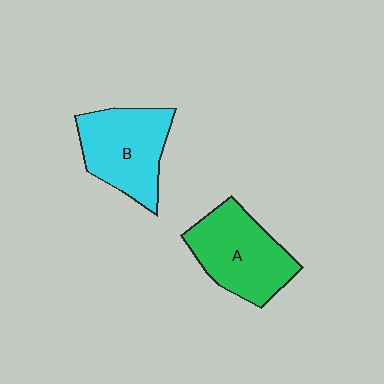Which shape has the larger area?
Shape A (green).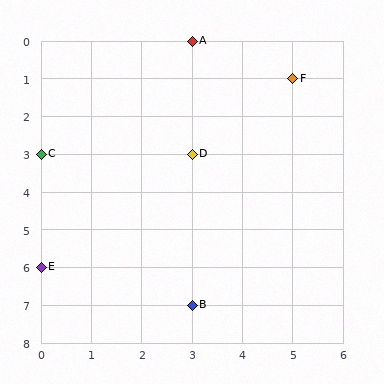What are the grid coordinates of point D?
Point D is at grid coordinates (3, 3).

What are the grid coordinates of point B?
Point B is at grid coordinates (3, 7).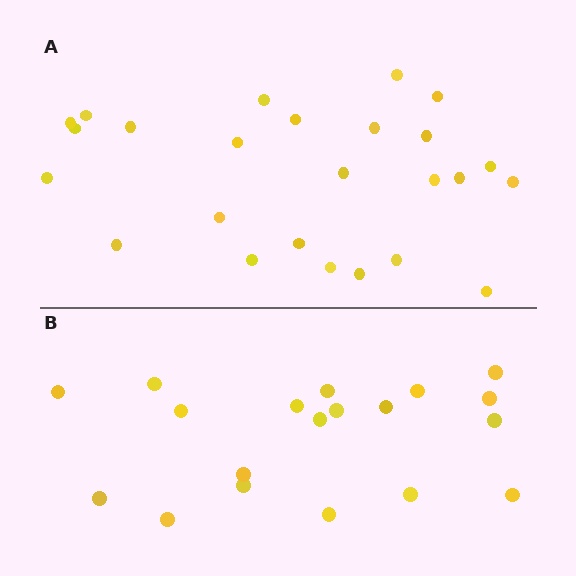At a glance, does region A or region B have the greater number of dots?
Region A (the top region) has more dots.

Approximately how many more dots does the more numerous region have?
Region A has about 6 more dots than region B.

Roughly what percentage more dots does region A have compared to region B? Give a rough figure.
About 30% more.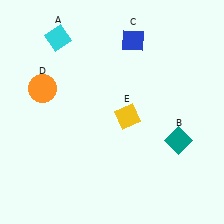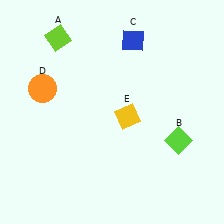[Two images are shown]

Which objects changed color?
A changed from cyan to lime. B changed from teal to lime.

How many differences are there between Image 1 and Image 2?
There are 2 differences between the two images.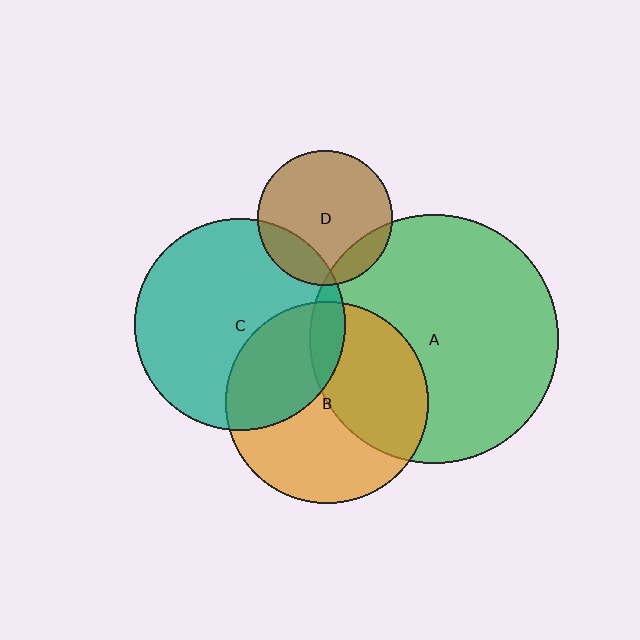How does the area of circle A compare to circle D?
Approximately 3.4 times.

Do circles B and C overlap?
Yes.